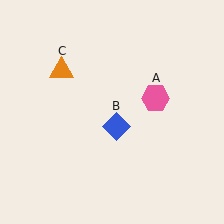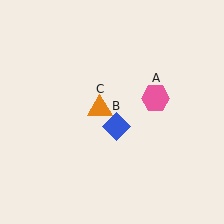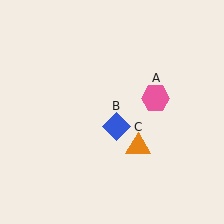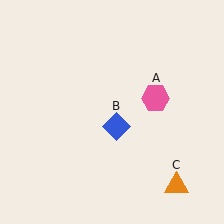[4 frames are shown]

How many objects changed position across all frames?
1 object changed position: orange triangle (object C).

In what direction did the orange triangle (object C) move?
The orange triangle (object C) moved down and to the right.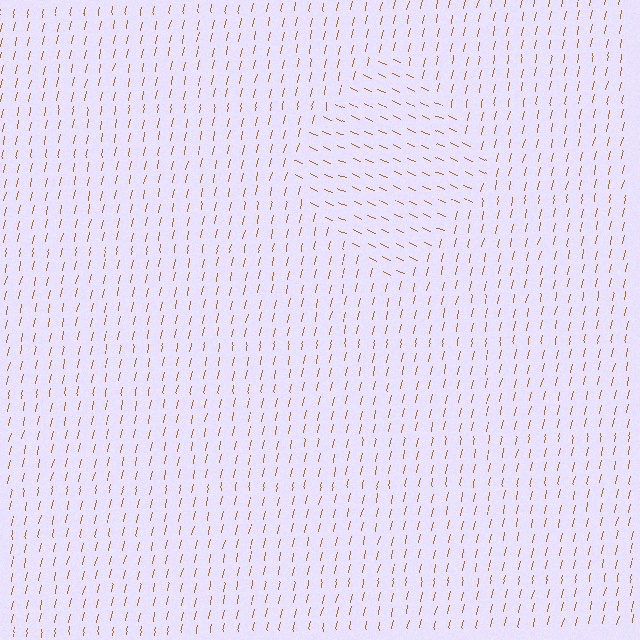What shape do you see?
I see a diamond.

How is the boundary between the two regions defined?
The boundary is defined purely by a change in line orientation (approximately 77 degrees difference). All lines are the same color and thickness.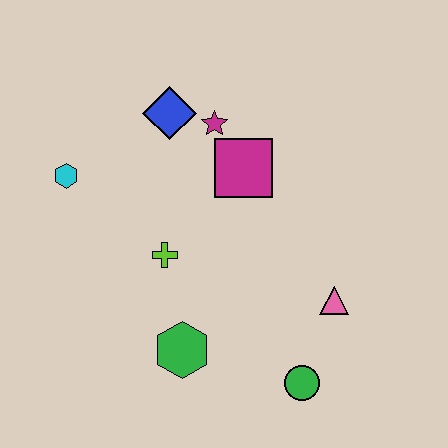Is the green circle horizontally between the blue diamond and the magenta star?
No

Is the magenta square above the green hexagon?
Yes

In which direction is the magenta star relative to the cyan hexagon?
The magenta star is to the right of the cyan hexagon.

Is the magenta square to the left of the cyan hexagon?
No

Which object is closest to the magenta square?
The magenta star is closest to the magenta square.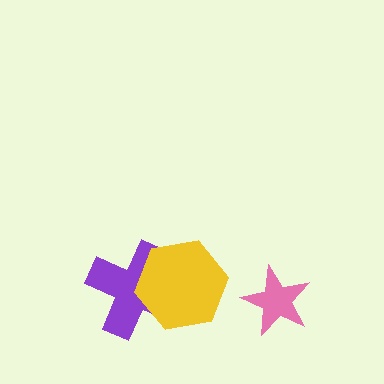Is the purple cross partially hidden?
Yes, it is partially covered by another shape.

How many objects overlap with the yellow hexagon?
1 object overlaps with the yellow hexagon.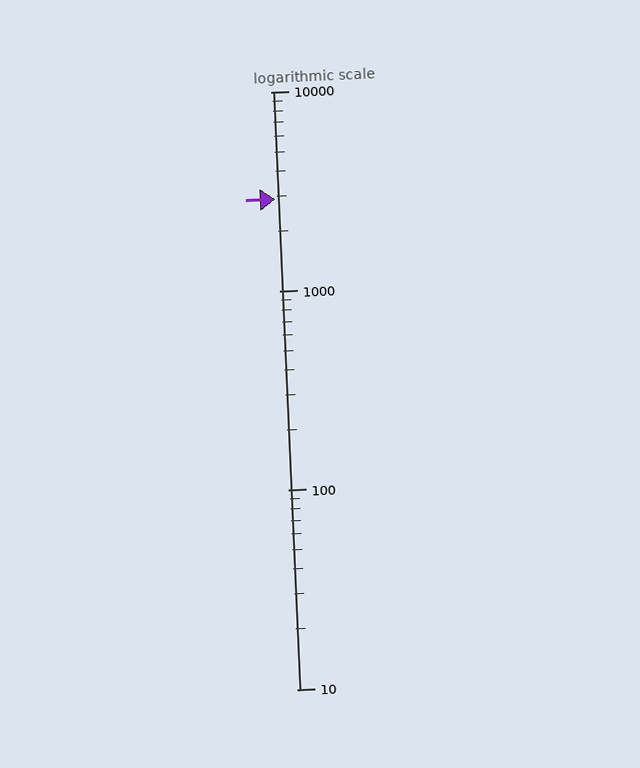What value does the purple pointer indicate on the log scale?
The pointer indicates approximately 2900.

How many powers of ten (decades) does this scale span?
The scale spans 3 decades, from 10 to 10000.